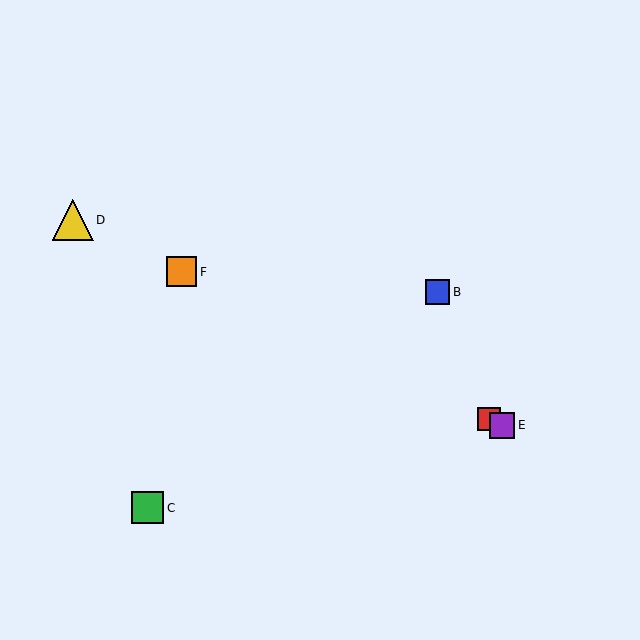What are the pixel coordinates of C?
Object C is at (148, 508).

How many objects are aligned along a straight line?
4 objects (A, D, E, F) are aligned along a straight line.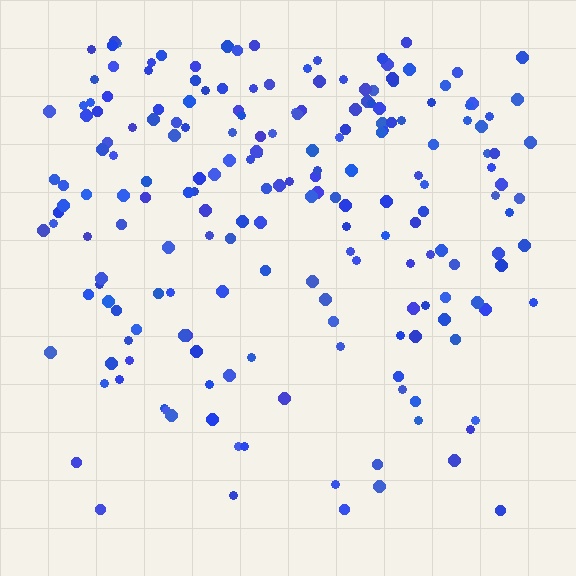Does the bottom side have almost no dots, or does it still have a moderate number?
Still a moderate number, just noticeably fewer than the top.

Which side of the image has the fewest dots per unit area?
The bottom.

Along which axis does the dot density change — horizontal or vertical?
Vertical.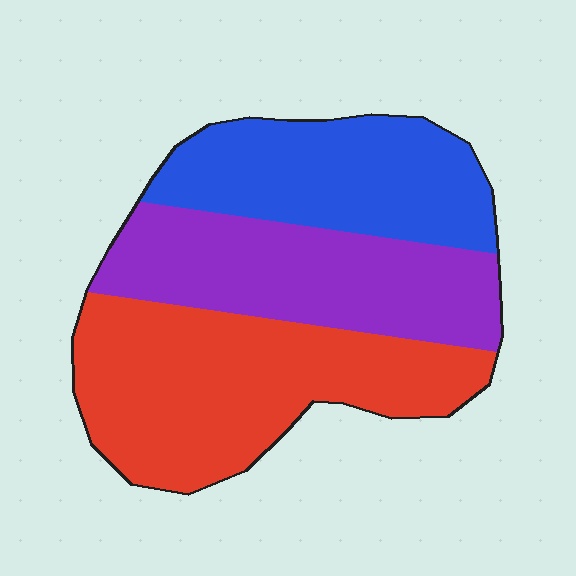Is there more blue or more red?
Red.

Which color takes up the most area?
Red, at roughly 40%.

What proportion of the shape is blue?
Blue takes up about one quarter (1/4) of the shape.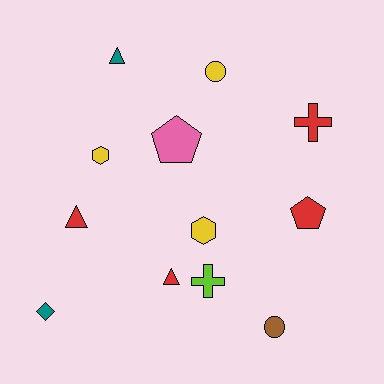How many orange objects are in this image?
There are no orange objects.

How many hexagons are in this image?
There are 2 hexagons.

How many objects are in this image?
There are 12 objects.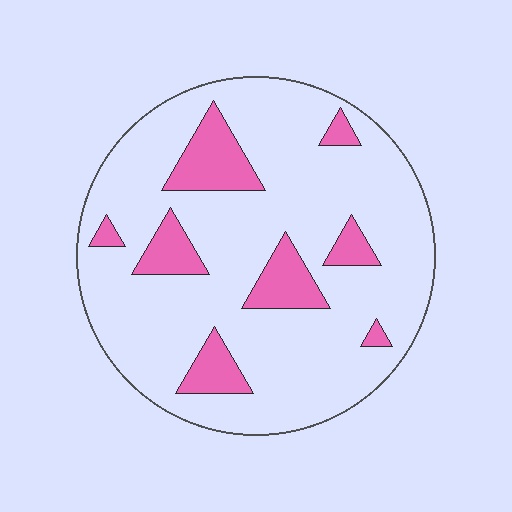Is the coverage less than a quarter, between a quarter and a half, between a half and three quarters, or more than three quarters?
Less than a quarter.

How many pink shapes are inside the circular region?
8.